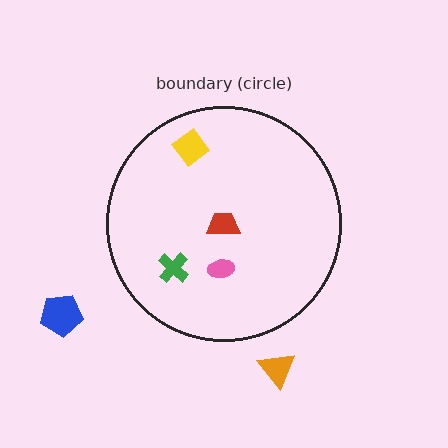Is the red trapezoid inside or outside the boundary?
Inside.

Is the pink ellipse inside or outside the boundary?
Inside.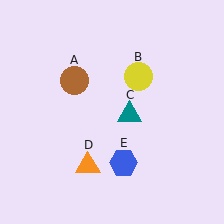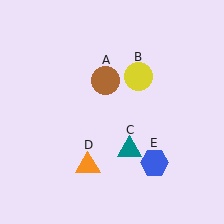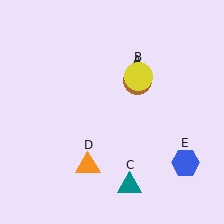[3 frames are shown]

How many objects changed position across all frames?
3 objects changed position: brown circle (object A), teal triangle (object C), blue hexagon (object E).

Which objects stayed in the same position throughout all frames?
Yellow circle (object B) and orange triangle (object D) remained stationary.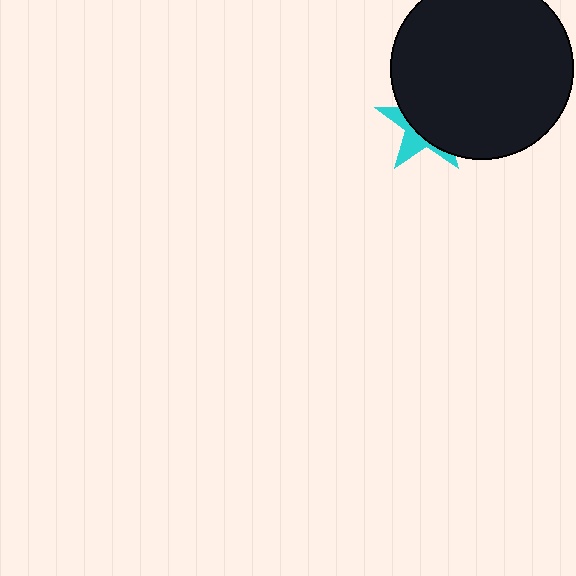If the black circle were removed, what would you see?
You would see the complete cyan star.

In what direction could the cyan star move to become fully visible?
The cyan star could move toward the lower-left. That would shift it out from behind the black circle entirely.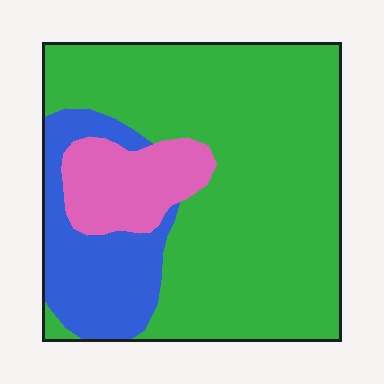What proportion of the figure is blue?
Blue takes up about one fifth (1/5) of the figure.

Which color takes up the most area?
Green, at roughly 70%.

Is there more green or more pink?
Green.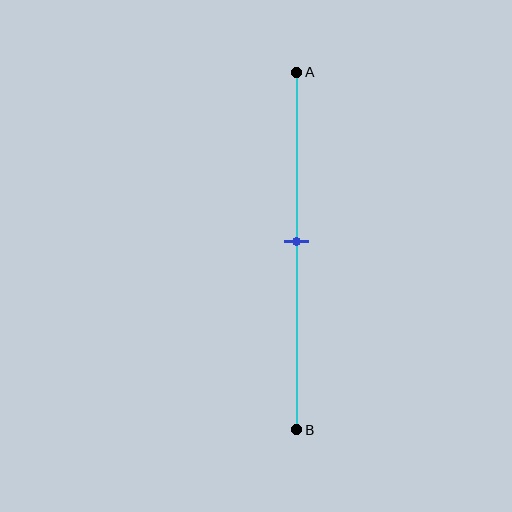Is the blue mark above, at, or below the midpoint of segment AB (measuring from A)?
The blue mark is approximately at the midpoint of segment AB.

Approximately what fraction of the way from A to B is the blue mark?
The blue mark is approximately 45% of the way from A to B.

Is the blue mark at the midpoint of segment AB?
Yes, the mark is approximately at the midpoint.